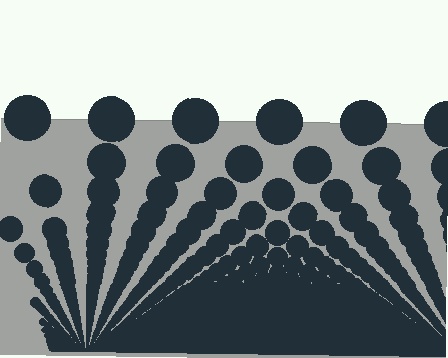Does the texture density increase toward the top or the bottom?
Density increases toward the bottom.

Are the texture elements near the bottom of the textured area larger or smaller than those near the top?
Smaller. The gradient is inverted — elements near the bottom are smaller and denser.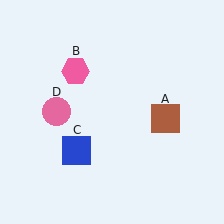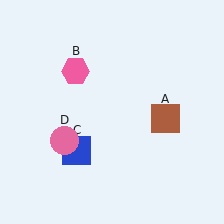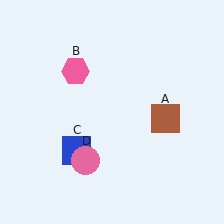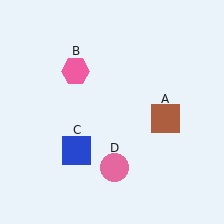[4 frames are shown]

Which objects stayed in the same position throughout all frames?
Brown square (object A) and pink hexagon (object B) and blue square (object C) remained stationary.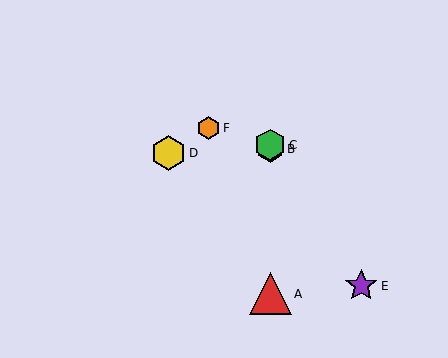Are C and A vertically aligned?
Yes, both are at x≈270.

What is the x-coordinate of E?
Object E is at x≈361.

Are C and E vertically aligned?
No, C is at x≈270 and E is at x≈361.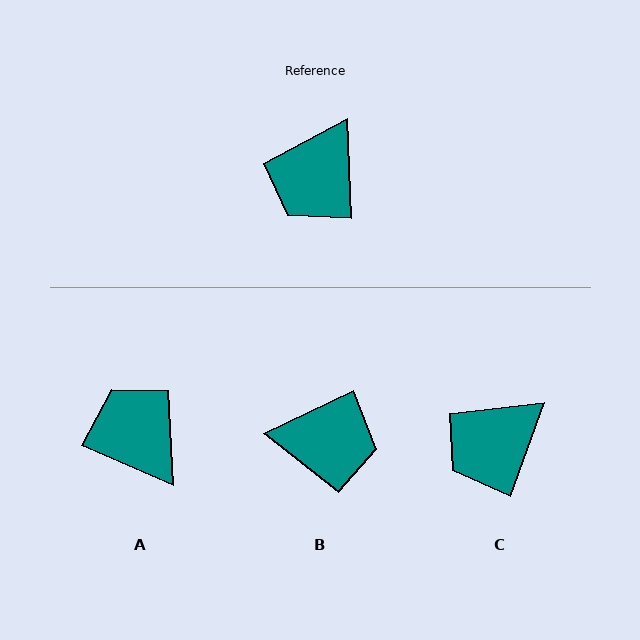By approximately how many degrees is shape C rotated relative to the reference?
Approximately 22 degrees clockwise.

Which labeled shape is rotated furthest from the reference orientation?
A, about 115 degrees away.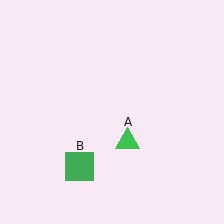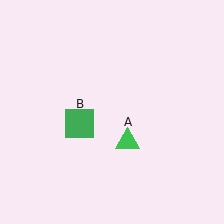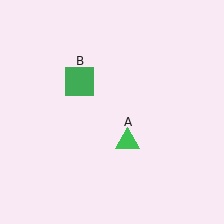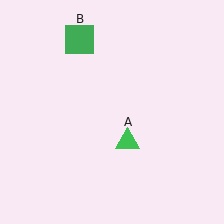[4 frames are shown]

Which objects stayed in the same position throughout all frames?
Green triangle (object A) remained stationary.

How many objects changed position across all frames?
1 object changed position: green square (object B).